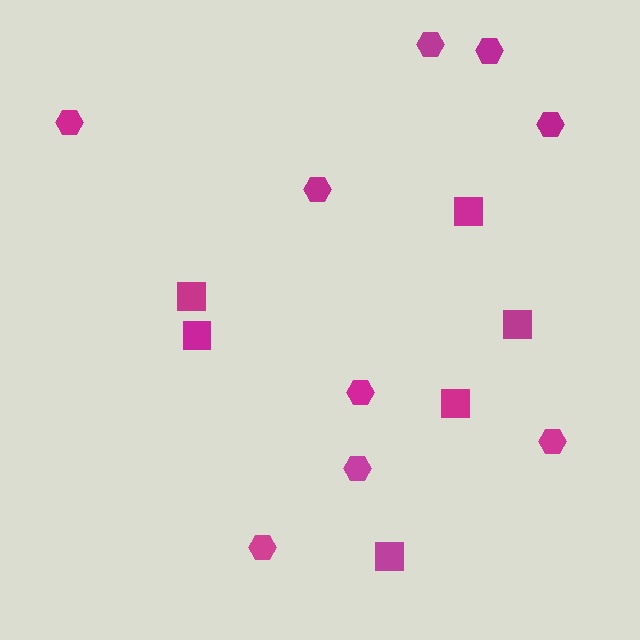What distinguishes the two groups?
There are 2 groups: one group of squares (6) and one group of hexagons (9).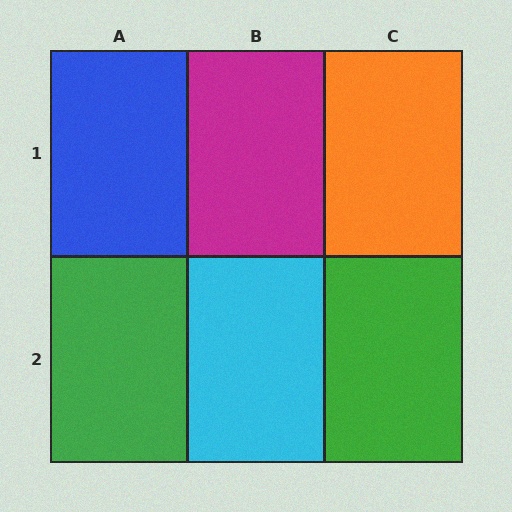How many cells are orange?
1 cell is orange.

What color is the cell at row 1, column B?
Magenta.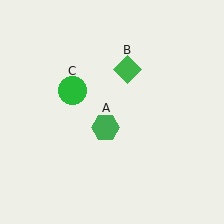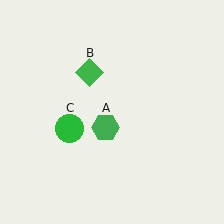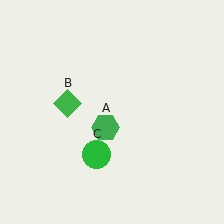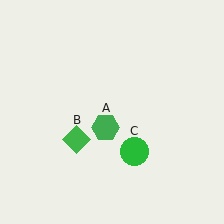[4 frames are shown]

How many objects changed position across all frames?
2 objects changed position: green diamond (object B), green circle (object C).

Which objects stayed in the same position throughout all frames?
Green hexagon (object A) remained stationary.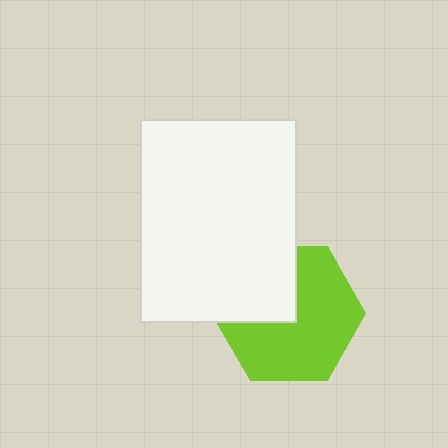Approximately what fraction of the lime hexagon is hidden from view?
Roughly 34% of the lime hexagon is hidden behind the white rectangle.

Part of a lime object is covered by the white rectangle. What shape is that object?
It is a hexagon.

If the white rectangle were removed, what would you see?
You would see the complete lime hexagon.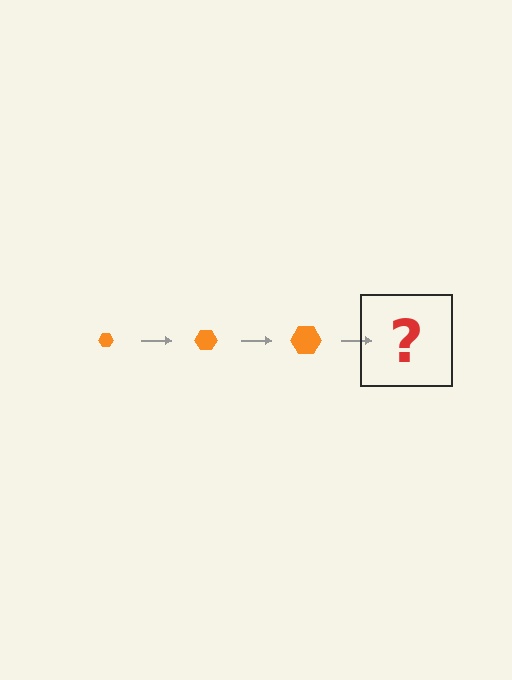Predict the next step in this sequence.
The next step is an orange hexagon, larger than the previous one.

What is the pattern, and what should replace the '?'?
The pattern is that the hexagon gets progressively larger each step. The '?' should be an orange hexagon, larger than the previous one.